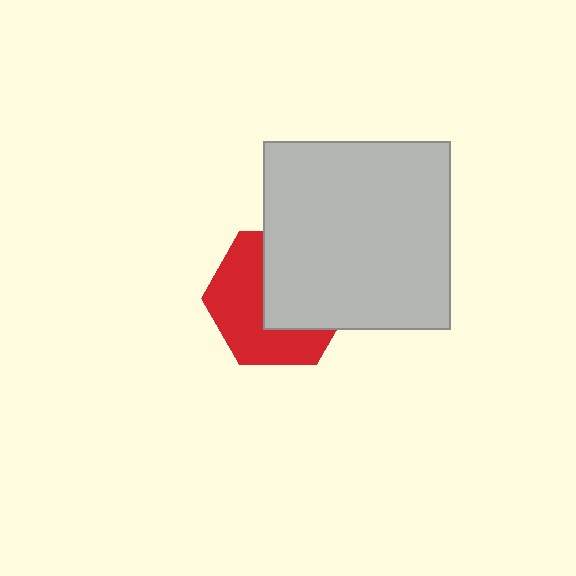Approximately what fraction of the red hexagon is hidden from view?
Roughly 48% of the red hexagon is hidden behind the light gray square.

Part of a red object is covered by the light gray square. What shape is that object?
It is a hexagon.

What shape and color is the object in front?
The object in front is a light gray square.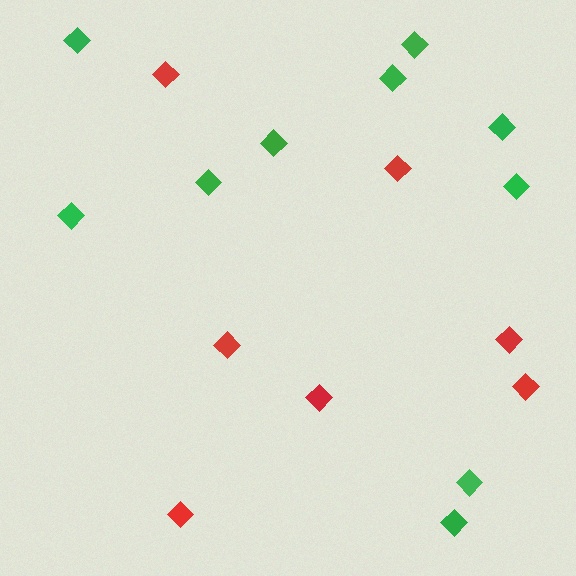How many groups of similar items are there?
There are 2 groups: one group of red diamonds (7) and one group of green diamonds (10).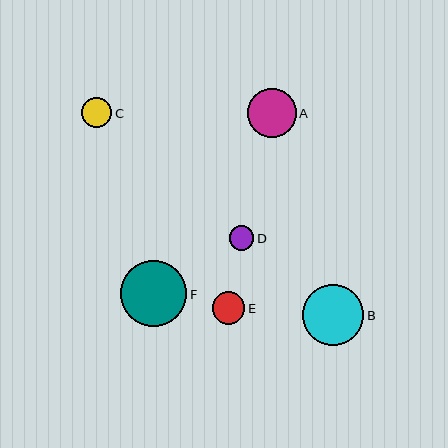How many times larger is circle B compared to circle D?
Circle B is approximately 2.6 times the size of circle D.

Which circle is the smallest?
Circle D is the smallest with a size of approximately 24 pixels.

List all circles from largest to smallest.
From largest to smallest: F, B, A, E, C, D.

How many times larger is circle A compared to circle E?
Circle A is approximately 1.5 times the size of circle E.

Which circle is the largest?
Circle F is the largest with a size of approximately 66 pixels.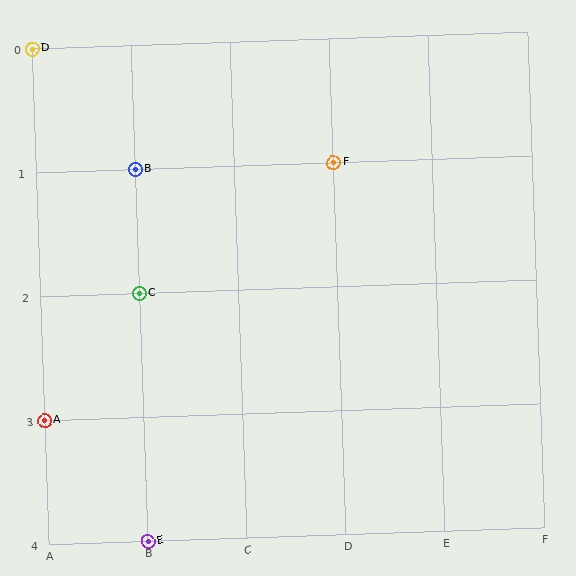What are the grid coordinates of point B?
Point B is at grid coordinates (B, 1).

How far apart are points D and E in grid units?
Points D and E are 1 column and 4 rows apart (about 4.1 grid units diagonally).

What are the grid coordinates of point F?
Point F is at grid coordinates (D, 1).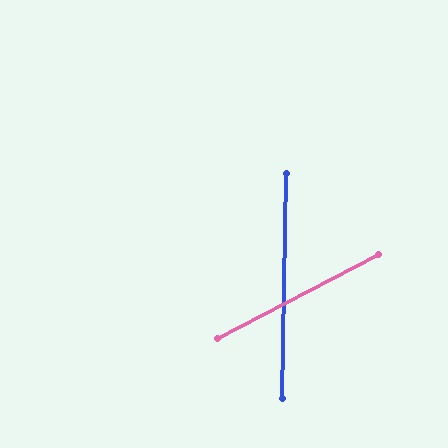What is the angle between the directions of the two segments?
Approximately 62 degrees.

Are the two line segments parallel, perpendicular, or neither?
Neither parallel nor perpendicular — they differ by about 62°.